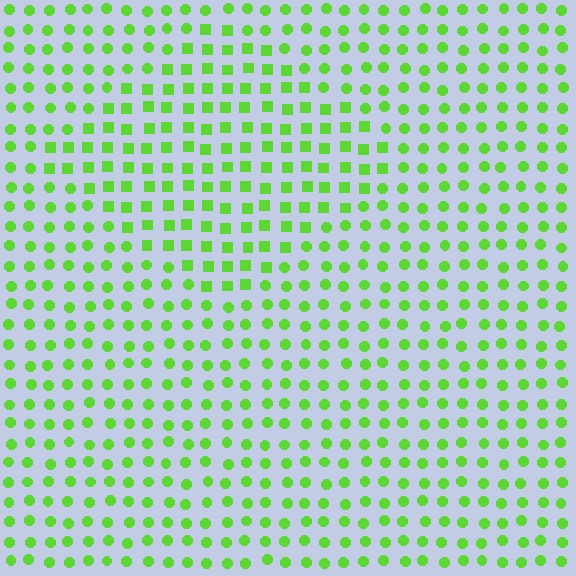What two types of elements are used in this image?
The image uses squares inside the diamond region and circles outside it.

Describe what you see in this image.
The image is filled with small lime elements arranged in a uniform grid. A diamond-shaped region contains squares, while the surrounding area contains circles. The boundary is defined purely by the change in element shape.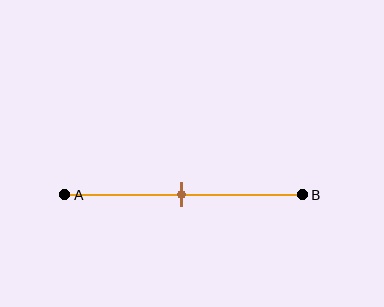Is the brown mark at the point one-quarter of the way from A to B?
No, the mark is at about 50% from A, not at the 25% one-quarter point.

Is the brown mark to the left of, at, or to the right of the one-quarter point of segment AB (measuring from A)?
The brown mark is to the right of the one-quarter point of segment AB.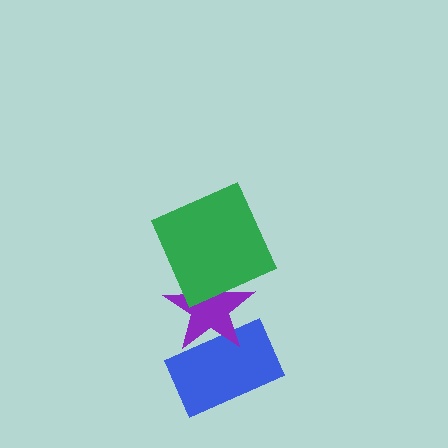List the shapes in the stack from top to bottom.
From top to bottom: the green square, the purple star, the blue rectangle.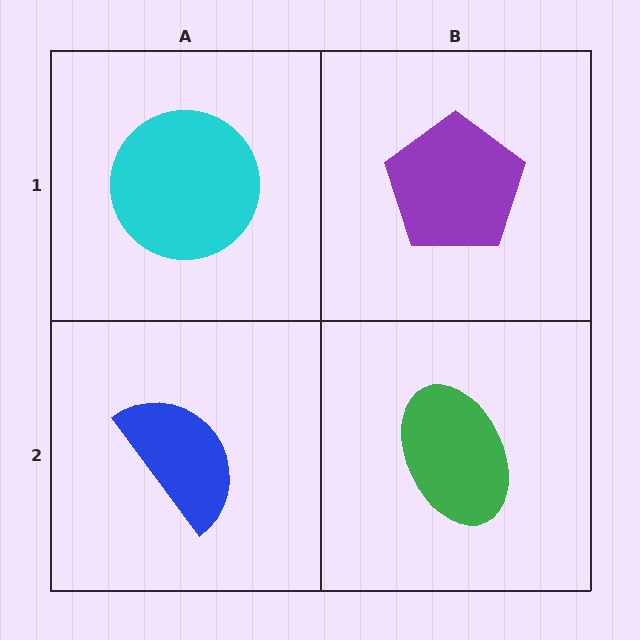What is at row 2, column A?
A blue semicircle.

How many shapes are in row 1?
2 shapes.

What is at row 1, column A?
A cyan circle.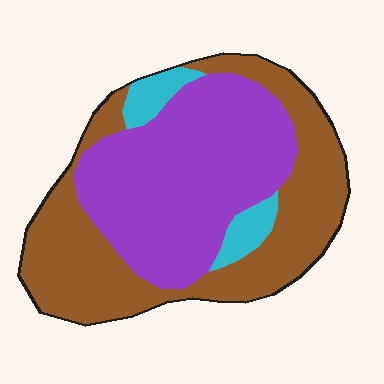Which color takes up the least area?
Cyan, at roughly 10%.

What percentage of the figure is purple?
Purple takes up about one half (1/2) of the figure.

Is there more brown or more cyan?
Brown.